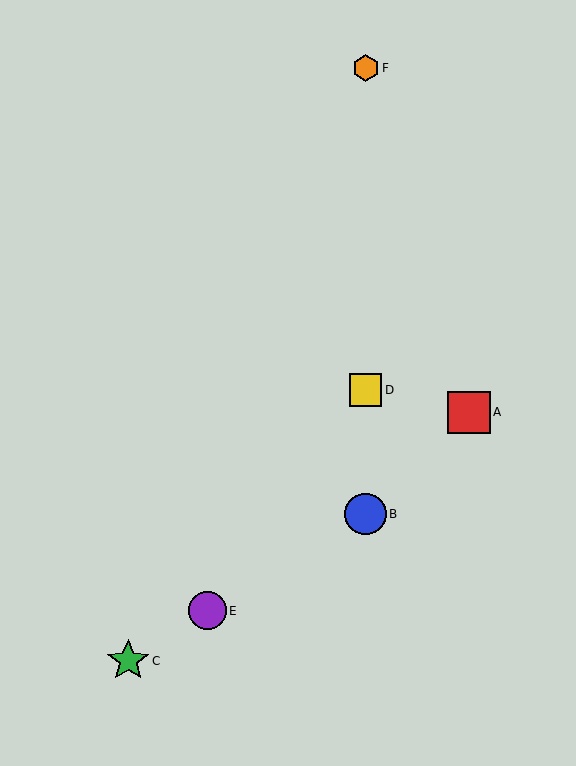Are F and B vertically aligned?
Yes, both are at x≈366.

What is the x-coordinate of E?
Object E is at x≈207.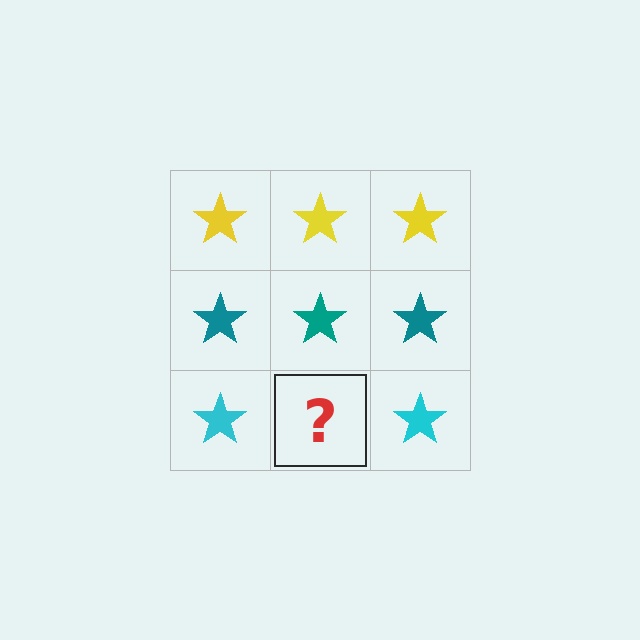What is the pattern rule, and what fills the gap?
The rule is that each row has a consistent color. The gap should be filled with a cyan star.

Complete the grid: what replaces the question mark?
The question mark should be replaced with a cyan star.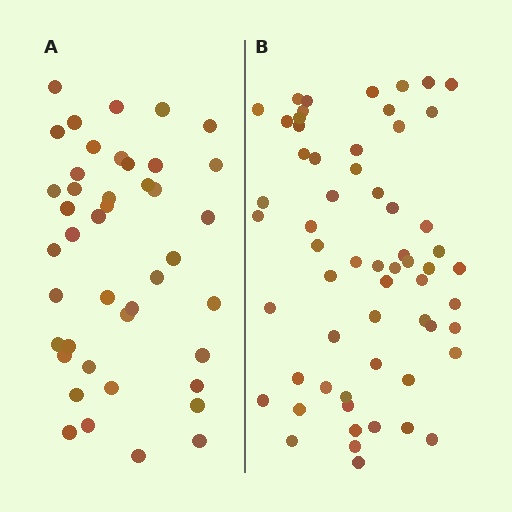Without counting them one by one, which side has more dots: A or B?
Region B (the right region) has more dots.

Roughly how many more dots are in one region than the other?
Region B has approximately 15 more dots than region A.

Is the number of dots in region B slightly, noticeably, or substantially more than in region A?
Region B has noticeably more, but not dramatically so. The ratio is roughly 1.4 to 1.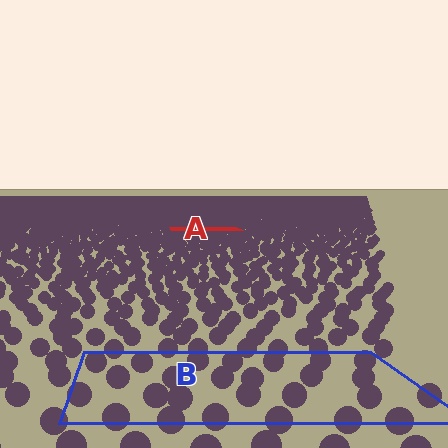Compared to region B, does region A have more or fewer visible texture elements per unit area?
Region A has more texture elements per unit area — they are packed more densely because it is farther away.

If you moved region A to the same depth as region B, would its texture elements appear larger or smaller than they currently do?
They would appear larger. At a closer depth, the same texture elements are projected at a bigger on-screen size.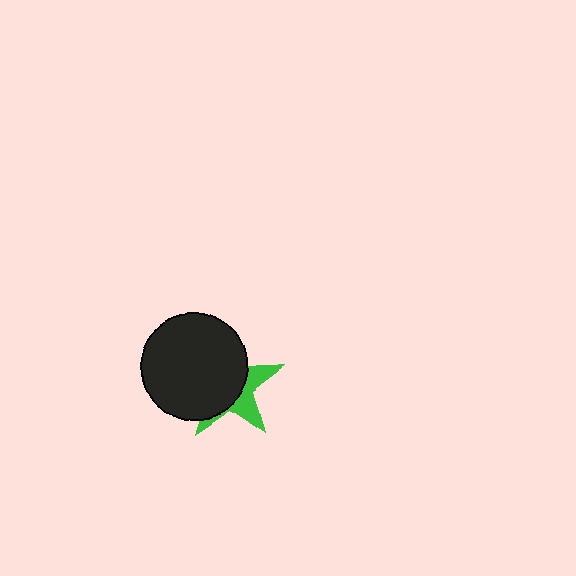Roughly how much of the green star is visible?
A small part of it is visible (roughly 35%).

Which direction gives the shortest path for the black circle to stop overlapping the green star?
Moving left gives the shortest separation.